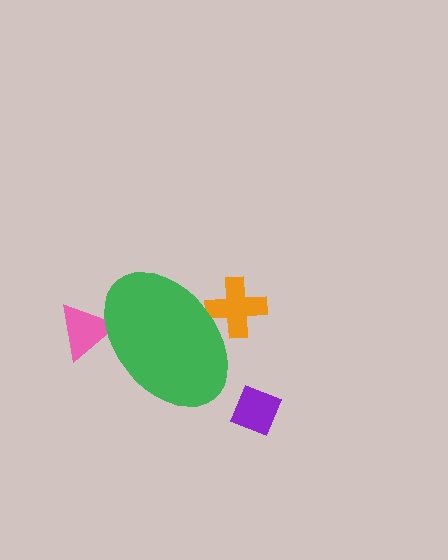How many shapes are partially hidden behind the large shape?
2 shapes are partially hidden.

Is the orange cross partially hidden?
Yes, the orange cross is partially hidden behind the green ellipse.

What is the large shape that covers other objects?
A green ellipse.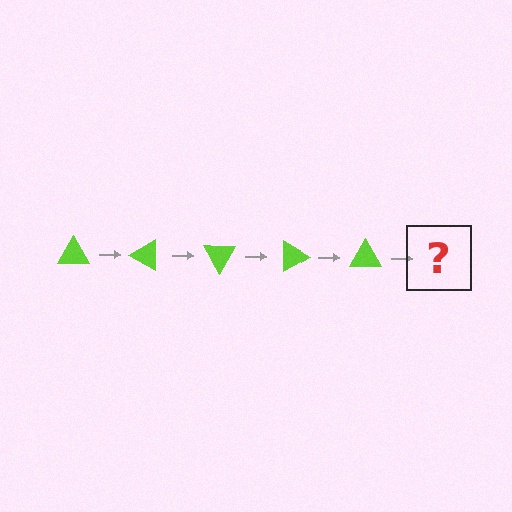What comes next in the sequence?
The next element should be a lime triangle rotated 150 degrees.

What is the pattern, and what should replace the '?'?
The pattern is that the triangle rotates 30 degrees each step. The '?' should be a lime triangle rotated 150 degrees.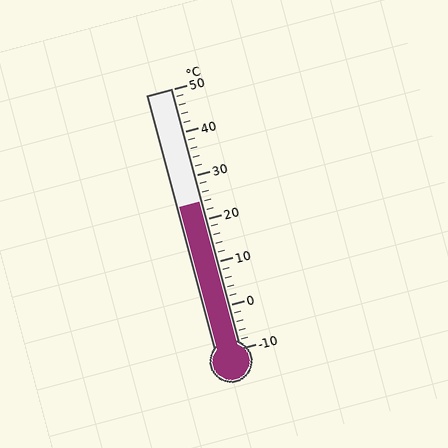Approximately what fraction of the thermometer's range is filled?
The thermometer is filled to approximately 55% of its range.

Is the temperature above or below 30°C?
The temperature is below 30°C.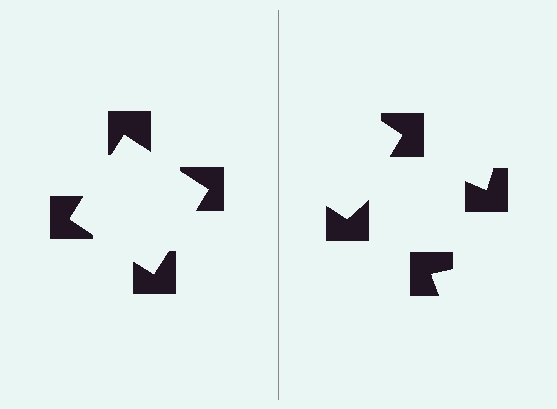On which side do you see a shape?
An illusory square appears on the left side. On the right side the wedge cuts are rotated, so no coherent shape forms.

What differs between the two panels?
The notched squares are positioned identically on both sides; only the wedge orientations differ. On the left they align to a square; on the right they are misaligned.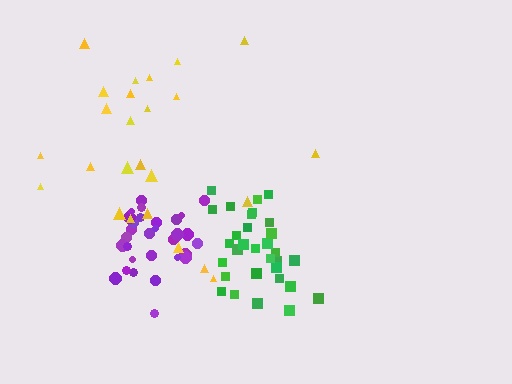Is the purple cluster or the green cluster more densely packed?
Green.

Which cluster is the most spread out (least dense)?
Yellow.